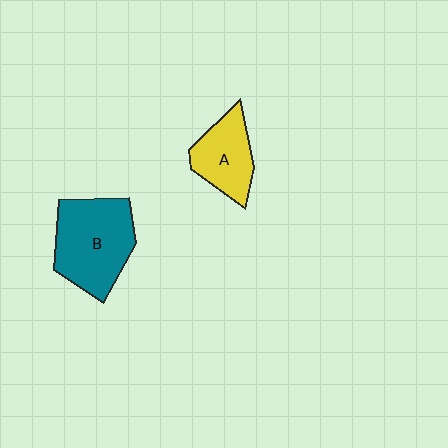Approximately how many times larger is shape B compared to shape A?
Approximately 1.6 times.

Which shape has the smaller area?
Shape A (yellow).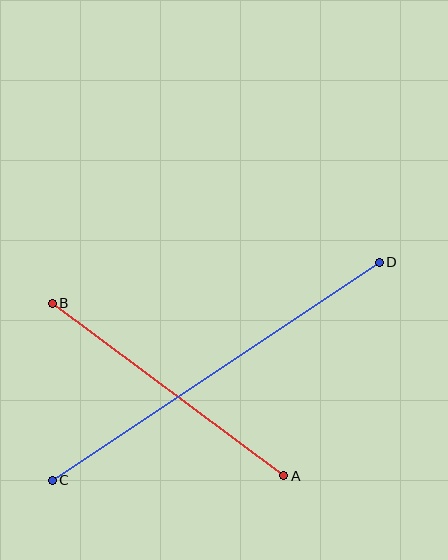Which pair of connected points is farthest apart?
Points C and D are farthest apart.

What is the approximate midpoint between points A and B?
The midpoint is at approximately (168, 390) pixels.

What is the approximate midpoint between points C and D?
The midpoint is at approximately (216, 371) pixels.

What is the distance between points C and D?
The distance is approximately 393 pixels.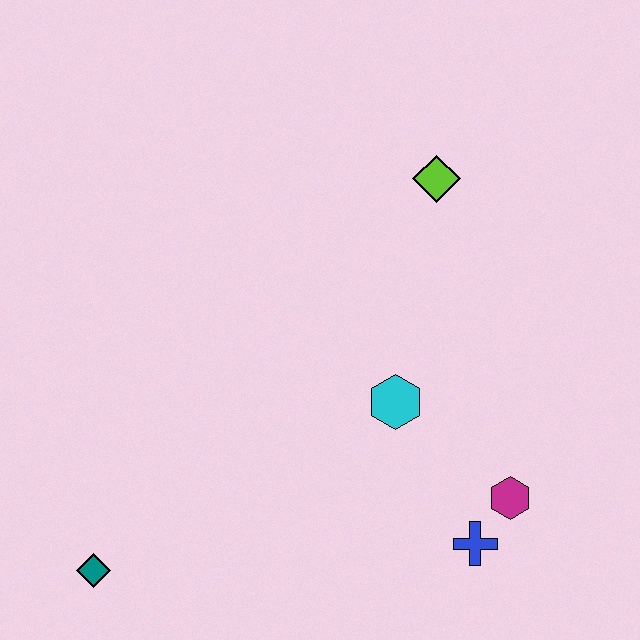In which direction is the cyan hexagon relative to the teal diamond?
The cyan hexagon is to the right of the teal diamond.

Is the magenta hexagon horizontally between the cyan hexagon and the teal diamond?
No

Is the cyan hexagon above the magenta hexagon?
Yes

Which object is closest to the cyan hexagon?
The magenta hexagon is closest to the cyan hexagon.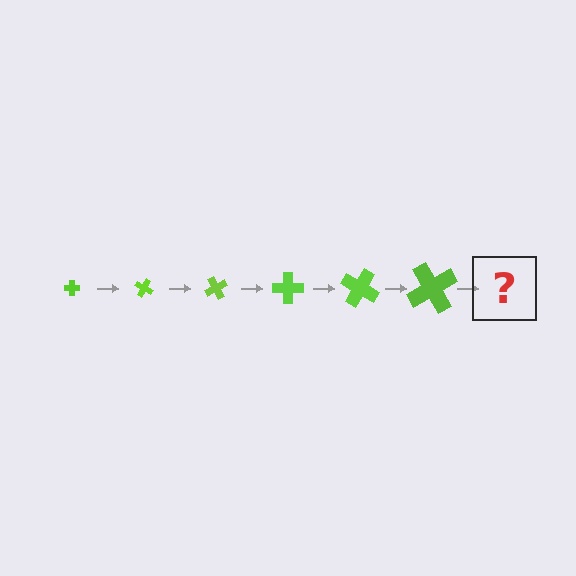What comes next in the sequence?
The next element should be a cross, larger than the previous one and rotated 180 degrees from the start.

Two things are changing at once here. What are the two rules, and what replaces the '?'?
The two rules are that the cross grows larger each step and it rotates 30 degrees each step. The '?' should be a cross, larger than the previous one and rotated 180 degrees from the start.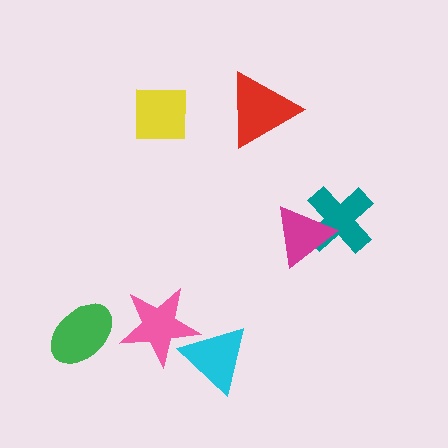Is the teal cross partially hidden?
Yes, it is partially covered by another shape.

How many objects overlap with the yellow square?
0 objects overlap with the yellow square.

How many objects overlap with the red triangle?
0 objects overlap with the red triangle.